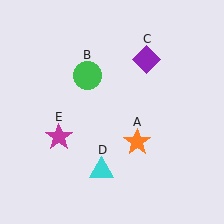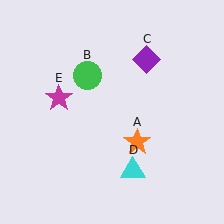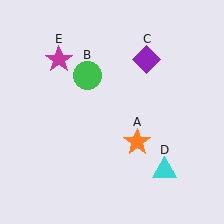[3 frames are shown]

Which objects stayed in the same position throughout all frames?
Orange star (object A) and green circle (object B) and purple diamond (object C) remained stationary.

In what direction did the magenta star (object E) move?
The magenta star (object E) moved up.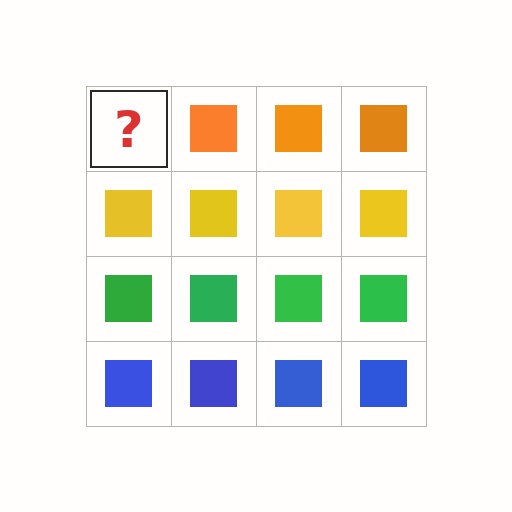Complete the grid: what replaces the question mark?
The question mark should be replaced with an orange square.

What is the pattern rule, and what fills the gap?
The rule is that each row has a consistent color. The gap should be filled with an orange square.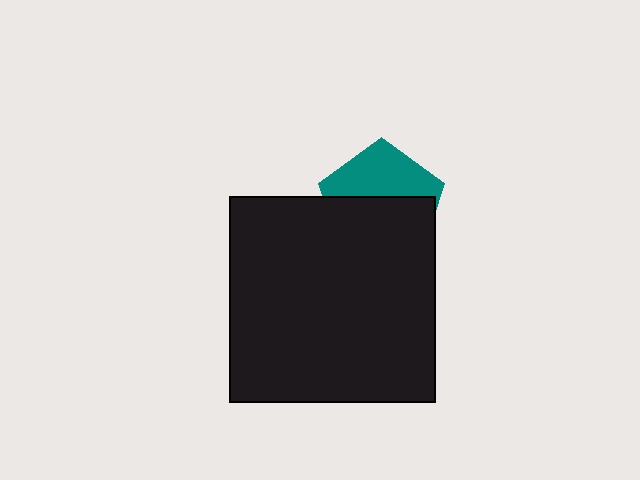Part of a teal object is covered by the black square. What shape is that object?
It is a pentagon.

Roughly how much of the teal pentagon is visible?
A small part of it is visible (roughly 42%).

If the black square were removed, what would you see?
You would see the complete teal pentagon.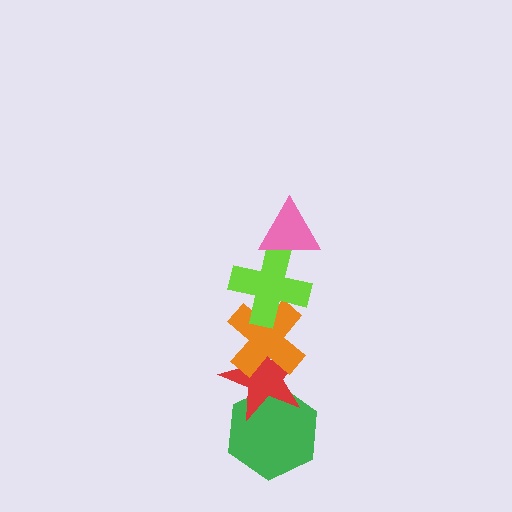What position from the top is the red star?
The red star is 4th from the top.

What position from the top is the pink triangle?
The pink triangle is 1st from the top.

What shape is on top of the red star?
The orange cross is on top of the red star.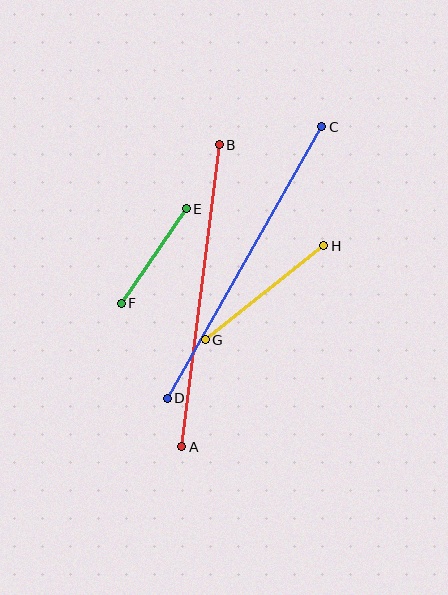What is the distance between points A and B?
The distance is approximately 304 pixels.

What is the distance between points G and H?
The distance is approximately 151 pixels.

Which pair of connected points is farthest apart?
Points C and D are farthest apart.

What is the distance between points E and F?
The distance is approximately 114 pixels.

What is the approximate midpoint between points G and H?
The midpoint is at approximately (264, 293) pixels.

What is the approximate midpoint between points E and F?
The midpoint is at approximately (154, 256) pixels.